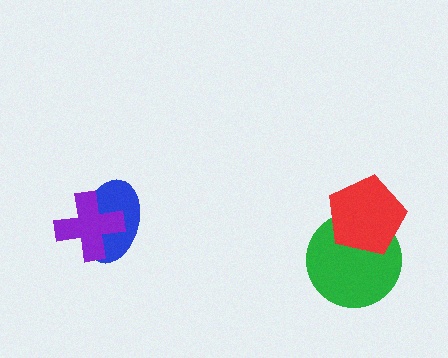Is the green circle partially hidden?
Yes, it is partially covered by another shape.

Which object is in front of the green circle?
The red pentagon is in front of the green circle.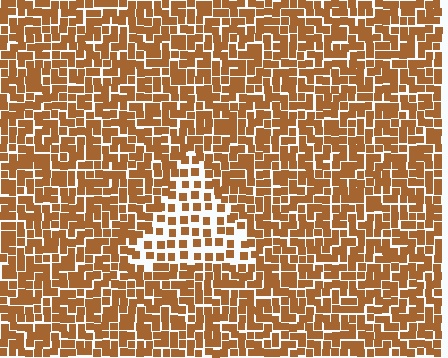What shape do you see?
I see a triangle.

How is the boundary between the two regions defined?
The boundary is defined by a change in element density (approximately 2.0x ratio). All elements are the same color, size, and shape.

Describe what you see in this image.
The image contains small brown elements arranged at two different densities. A triangle-shaped region is visible where the elements are less densely packed than the surrounding area.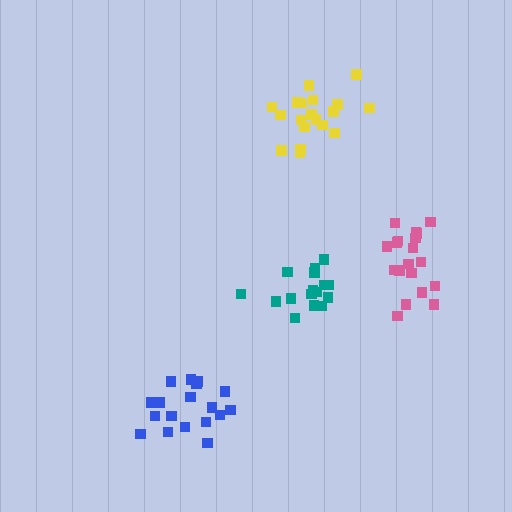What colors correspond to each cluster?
The clusters are colored: teal, pink, blue, yellow.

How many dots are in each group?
Group 1: 16 dots, Group 2: 19 dots, Group 3: 18 dots, Group 4: 19 dots (72 total).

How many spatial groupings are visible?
There are 4 spatial groupings.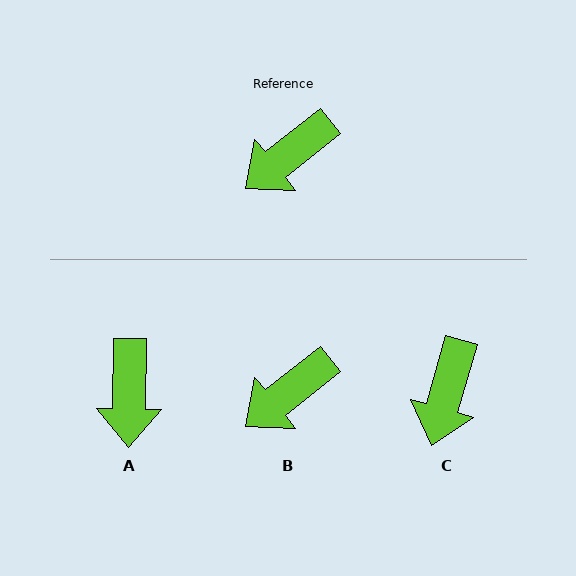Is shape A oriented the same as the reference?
No, it is off by about 51 degrees.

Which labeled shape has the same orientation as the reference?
B.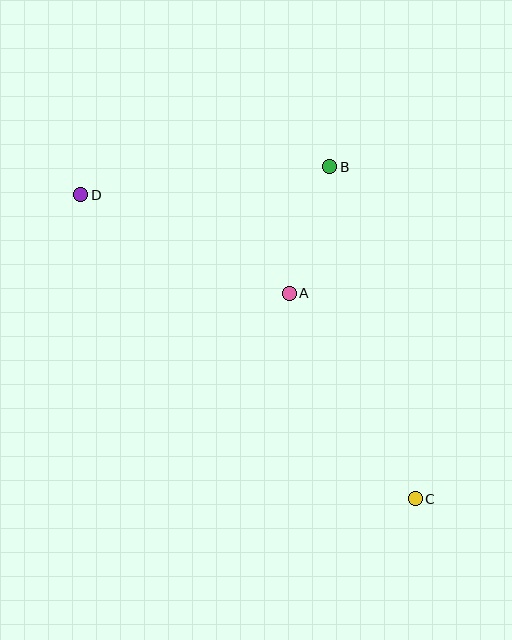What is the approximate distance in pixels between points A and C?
The distance between A and C is approximately 241 pixels.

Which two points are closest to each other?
Points A and B are closest to each other.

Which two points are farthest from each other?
Points C and D are farthest from each other.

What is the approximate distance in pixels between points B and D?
The distance between B and D is approximately 251 pixels.